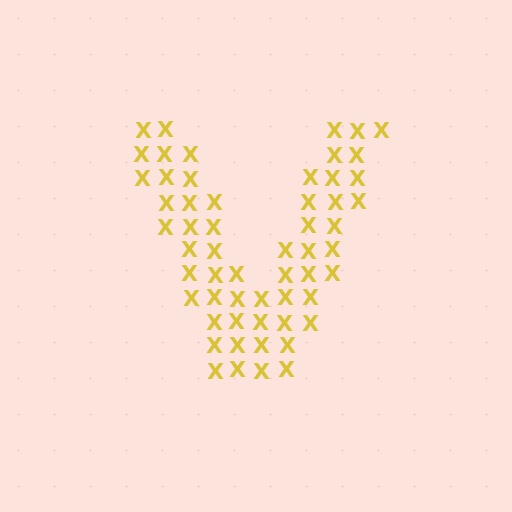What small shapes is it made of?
It is made of small letter X's.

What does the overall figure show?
The overall figure shows the letter V.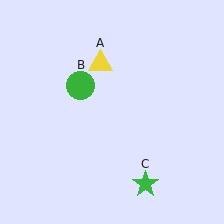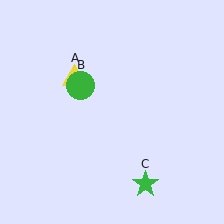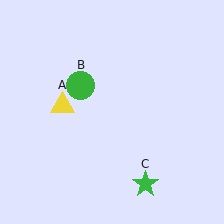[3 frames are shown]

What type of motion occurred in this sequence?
The yellow triangle (object A) rotated counterclockwise around the center of the scene.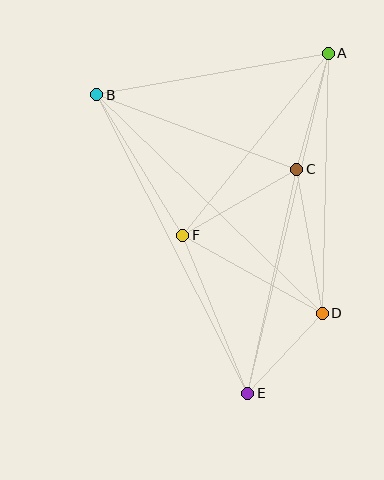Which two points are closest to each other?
Points D and E are closest to each other.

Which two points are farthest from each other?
Points A and E are farthest from each other.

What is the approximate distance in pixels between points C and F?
The distance between C and F is approximately 131 pixels.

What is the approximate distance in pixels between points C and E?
The distance between C and E is approximately 229 pixels.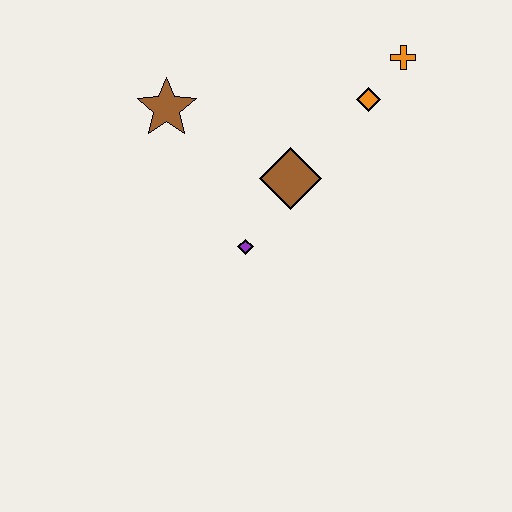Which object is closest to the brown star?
The brown diamond is closest to the brown star.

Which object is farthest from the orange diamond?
The brown star is farthest from the orange diamond.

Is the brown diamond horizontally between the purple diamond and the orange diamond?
Yes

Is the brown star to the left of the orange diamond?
Yes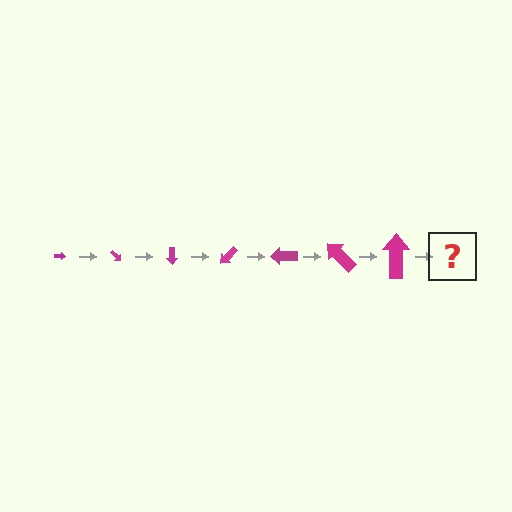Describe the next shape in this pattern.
It should be an arrow, larger than the previous one and rotated 315 degrees from the start.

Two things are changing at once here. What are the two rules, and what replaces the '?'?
The two rules are that the arrow grows larger each step and it rotates 45 degrees each step. The '?' should be an arrow, larger than the previous one and rotated 315 degrees from the start.